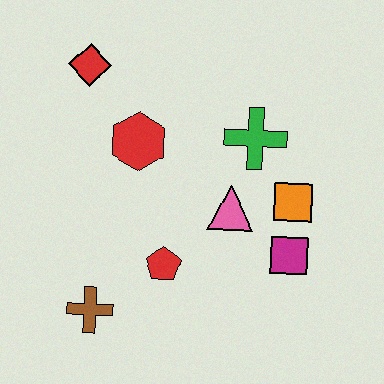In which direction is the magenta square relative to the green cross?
The magenta square is below the green cross.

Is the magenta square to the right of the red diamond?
Yes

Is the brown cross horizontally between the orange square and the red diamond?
Yes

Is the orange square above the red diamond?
No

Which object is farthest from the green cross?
The brown cross is farthest from the green cross.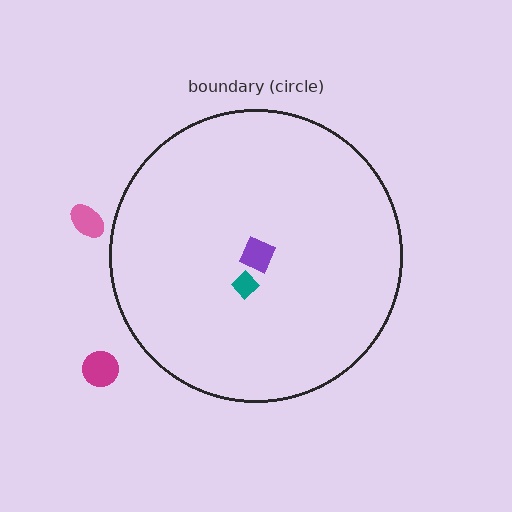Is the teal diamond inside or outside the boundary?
Inside.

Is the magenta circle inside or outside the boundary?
Outside.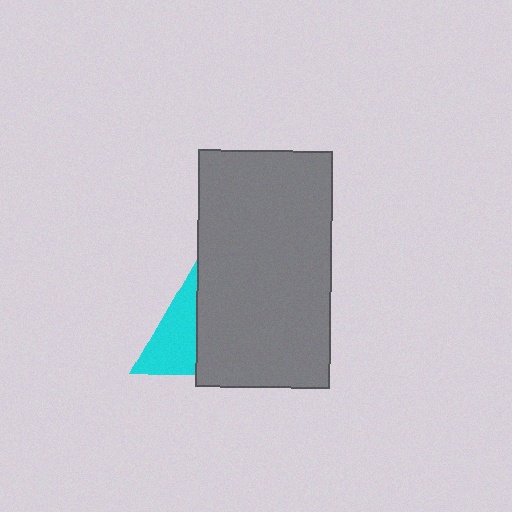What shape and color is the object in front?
The object in front is a gray rectangle.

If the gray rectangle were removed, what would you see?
You would see the complete cyan triangle.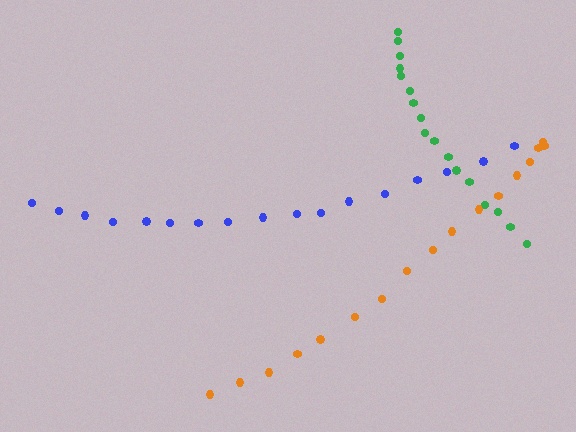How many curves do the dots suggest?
There are 3 distinct paths.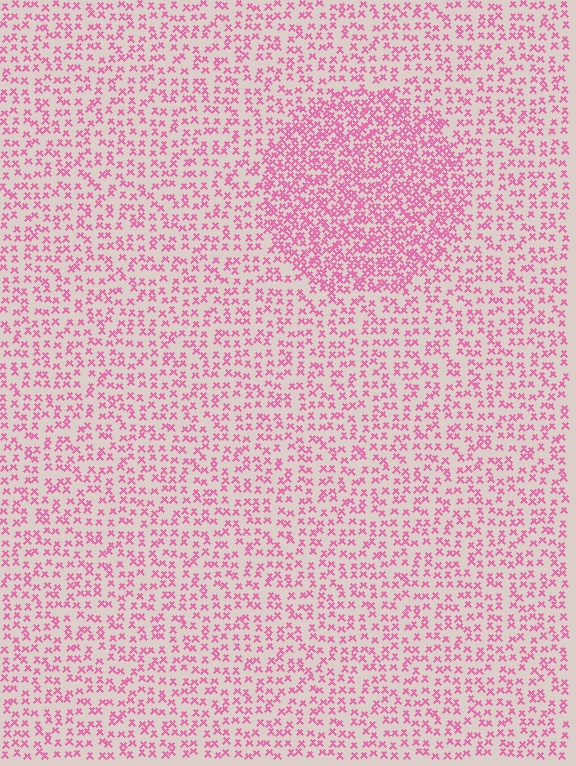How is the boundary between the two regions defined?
The boundary is defined by a change in element density (approximately 2.0x ratio). All elements are the same color, size, and shape.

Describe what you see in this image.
The image contains small pink elements arranged at two different densities. A circle-shaped region is visible where the elements are more densely packed than the surrounding area.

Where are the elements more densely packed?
The elements are more densely packed inside the circle boundary.